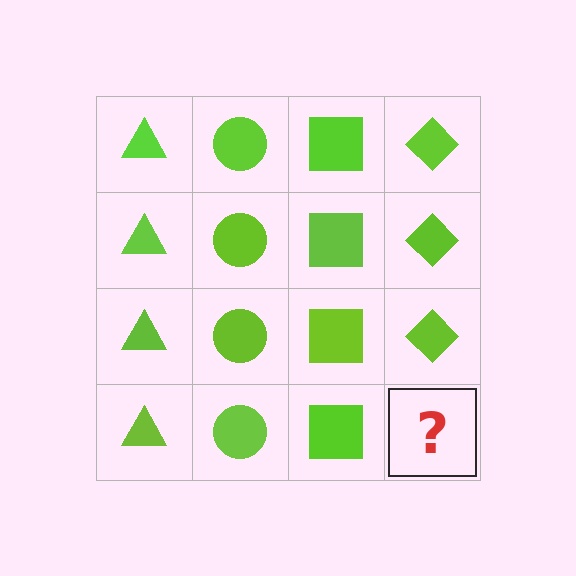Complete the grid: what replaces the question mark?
The question mark should be replaced with a lime diamond.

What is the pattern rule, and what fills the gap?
The rule is that each column has a consistent shape. The gap should be filled with a lime diamond.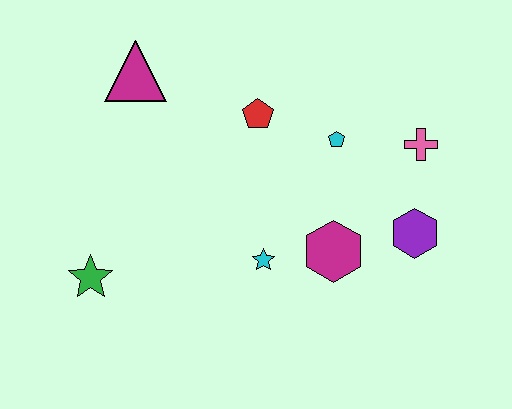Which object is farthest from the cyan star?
The magenta triangle is farthest from the cyan star.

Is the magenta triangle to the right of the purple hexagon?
No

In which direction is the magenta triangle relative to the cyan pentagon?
The magenta triangle is to the left of the cyan pentagon.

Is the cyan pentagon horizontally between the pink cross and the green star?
Yes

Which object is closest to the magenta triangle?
The red pentagon is closest to the magenta triangle.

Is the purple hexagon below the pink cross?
Yes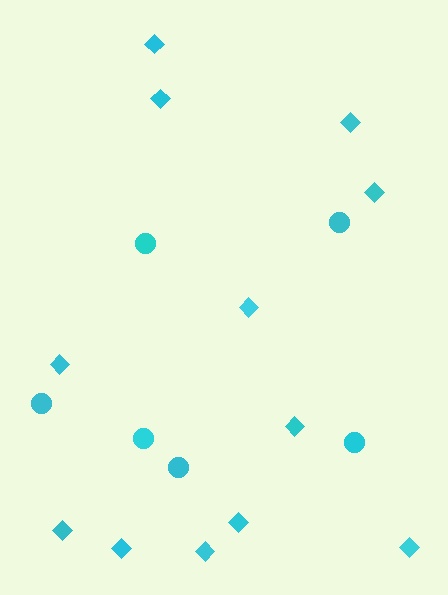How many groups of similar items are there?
There are 2 groups: one group of circles (6) and one group of diamonds (12).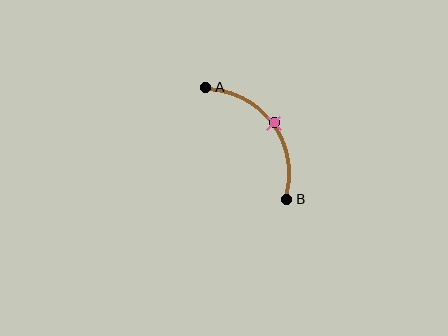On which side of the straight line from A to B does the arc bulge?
The arc bulges above and to the right of the straight line connecting A and B.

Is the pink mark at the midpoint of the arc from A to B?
Yes. The pink mark lies on the arc at equal arc-length from both A and B — it is the arc midpoint.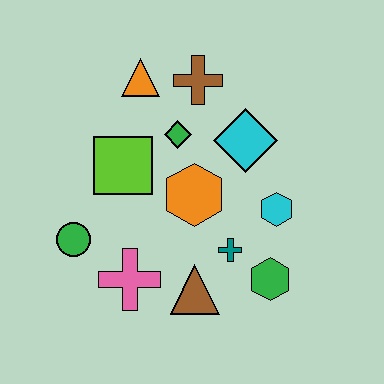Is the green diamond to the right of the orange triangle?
Yes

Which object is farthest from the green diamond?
The green hexagon is farthest from the green diamond.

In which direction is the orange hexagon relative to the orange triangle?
The orange hexagon is below the orange triangle.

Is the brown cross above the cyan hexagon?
Yes